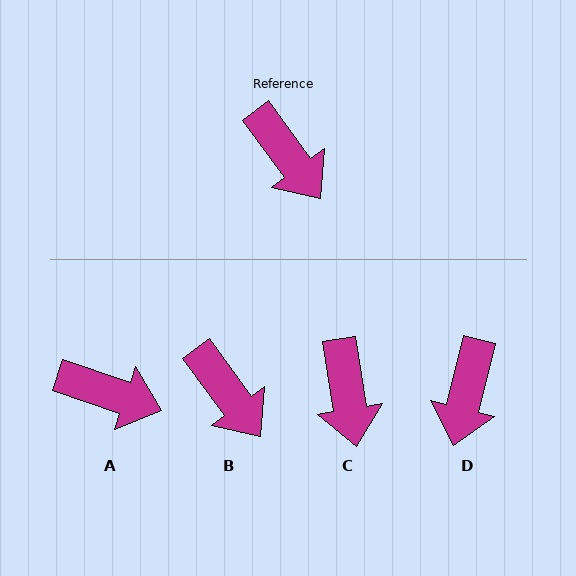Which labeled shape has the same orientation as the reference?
B.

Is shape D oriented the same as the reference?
No, it is off by about 50 degrees.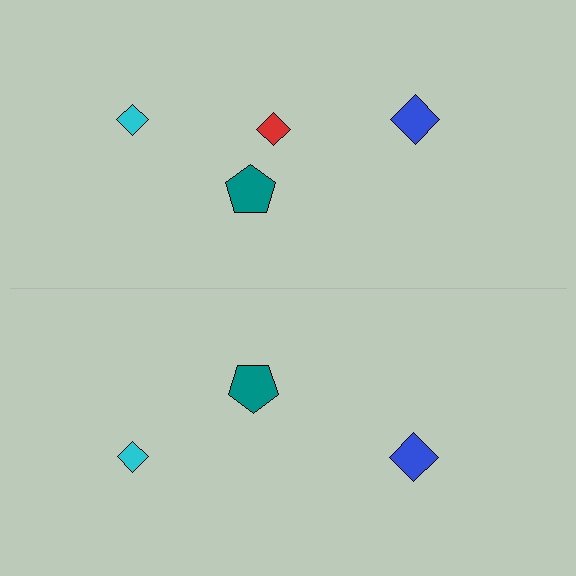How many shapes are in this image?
There are 7 shapes in this image.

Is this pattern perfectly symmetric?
No, the pattern is not perfectly symmetric. A red diamond is missing from the bottom side.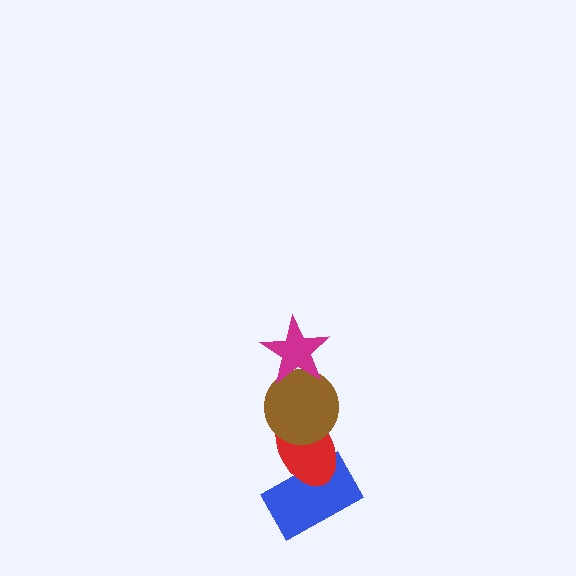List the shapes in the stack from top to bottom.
From top to bottom: the magenta star, the brown circle, the red ellipse, the blue rectangle.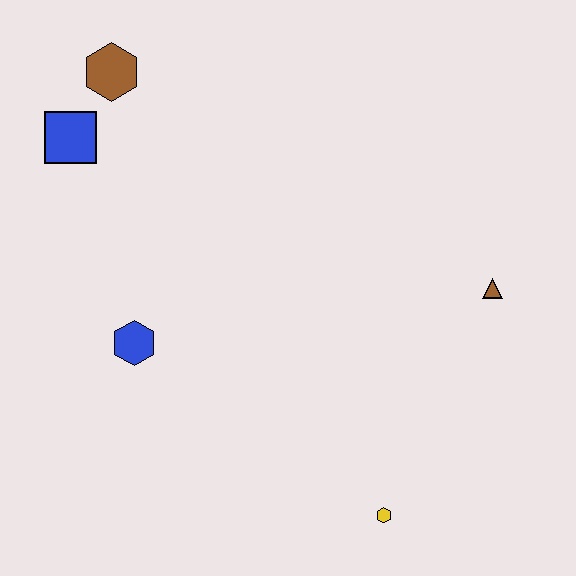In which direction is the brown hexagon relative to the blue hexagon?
The brown hexagon is above the blue hexagon.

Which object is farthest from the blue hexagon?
The brown triangle is farthest from the blue hexagon.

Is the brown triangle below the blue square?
Yes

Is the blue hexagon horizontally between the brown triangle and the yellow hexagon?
No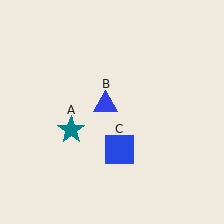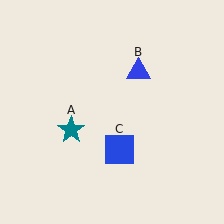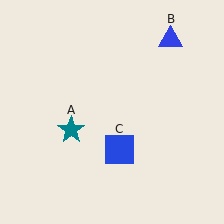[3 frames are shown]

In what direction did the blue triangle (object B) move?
The blue triangle (object B) moved up and to the right.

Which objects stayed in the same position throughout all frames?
Teal star (object A) and blue square (object C) remained stationary.